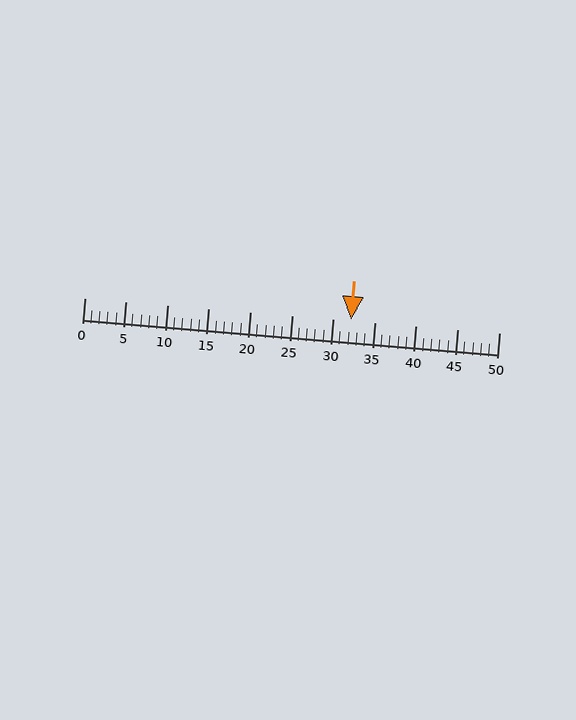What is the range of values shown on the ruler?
The ruler shows values from 0 to 50.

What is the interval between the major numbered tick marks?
The major tick marks are spaced 5 units apart.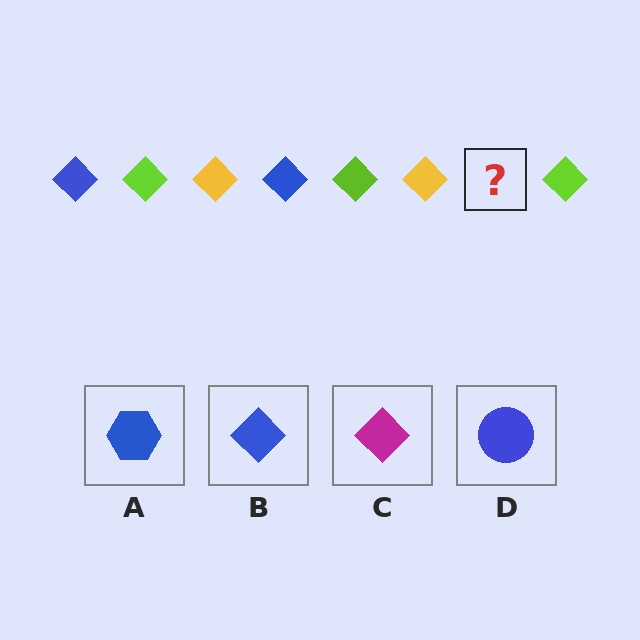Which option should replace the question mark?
Option B.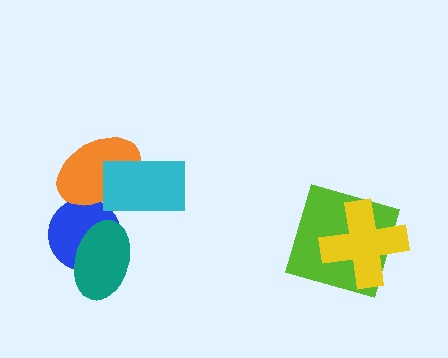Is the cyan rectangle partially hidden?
No, no other shape covers it.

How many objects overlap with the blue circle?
2 objects overlap with the blue circle.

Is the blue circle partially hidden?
Yes, it is partially covered by another shape.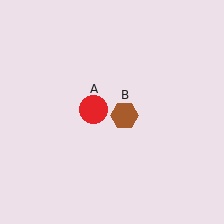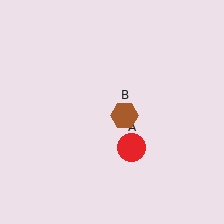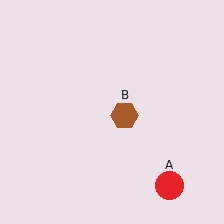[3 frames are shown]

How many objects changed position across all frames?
1 object changed position: red circle (object A).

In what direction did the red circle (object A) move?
The red circle (object A) moved down and to the right.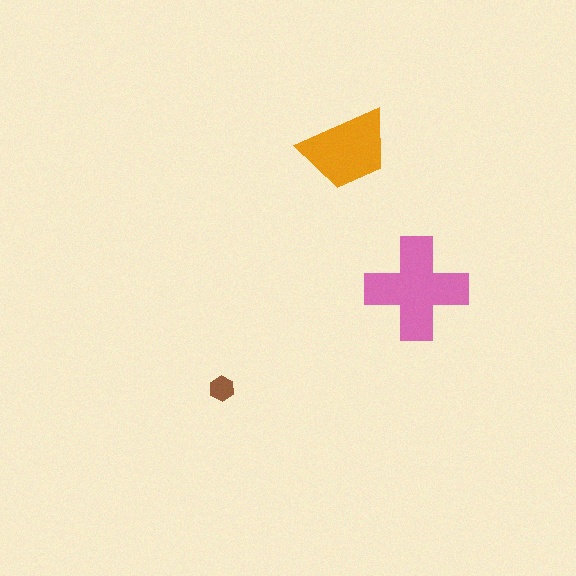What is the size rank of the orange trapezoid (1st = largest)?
2nd.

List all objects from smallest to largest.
The brown hexagon, the orange trapezoid, the pink cross.